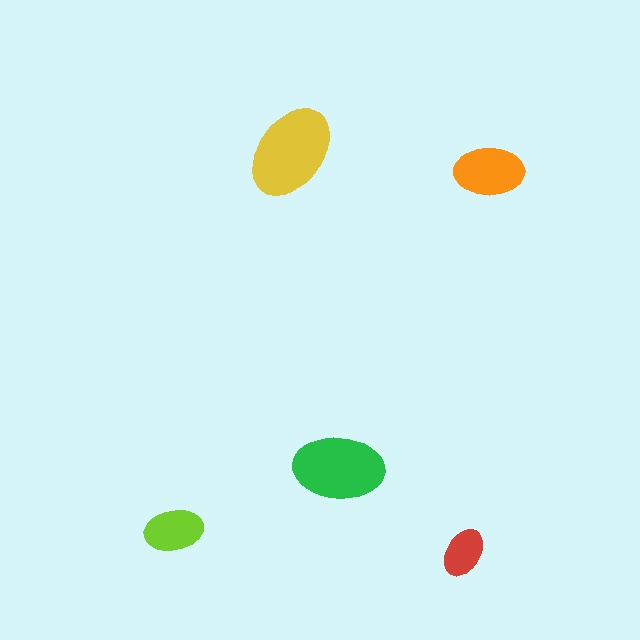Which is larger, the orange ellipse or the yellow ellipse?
The yellow one.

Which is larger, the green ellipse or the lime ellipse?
The green one.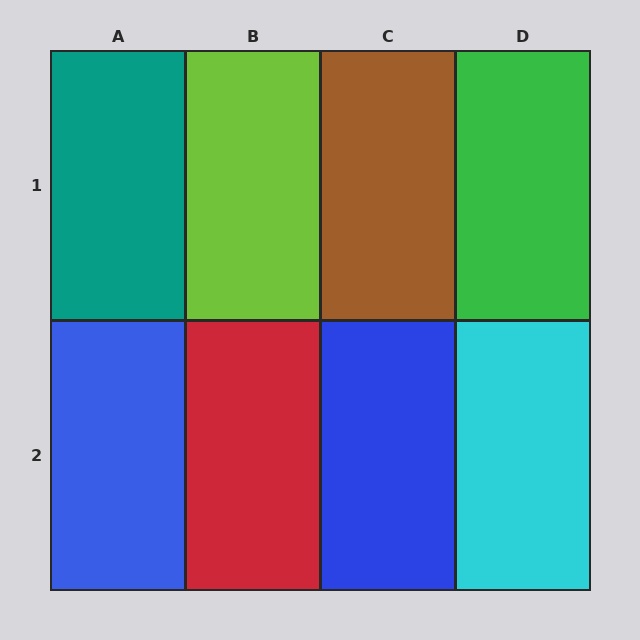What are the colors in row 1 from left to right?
Teal, lime, brown, green.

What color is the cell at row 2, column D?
Cyan.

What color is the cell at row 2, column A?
Blue.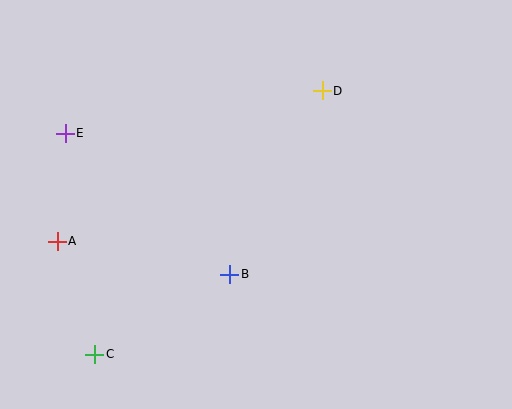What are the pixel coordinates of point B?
Point B is at (230, 274).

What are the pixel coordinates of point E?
Point E is at (65, 133).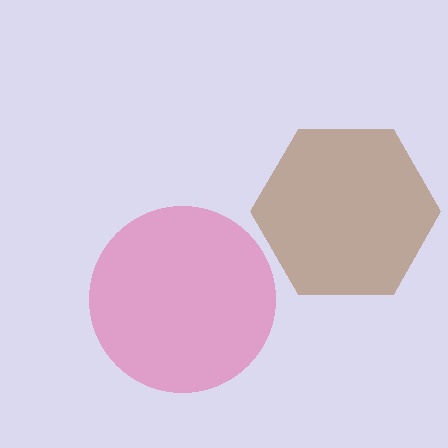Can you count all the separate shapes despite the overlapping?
Yes, there are 2 separate shapes.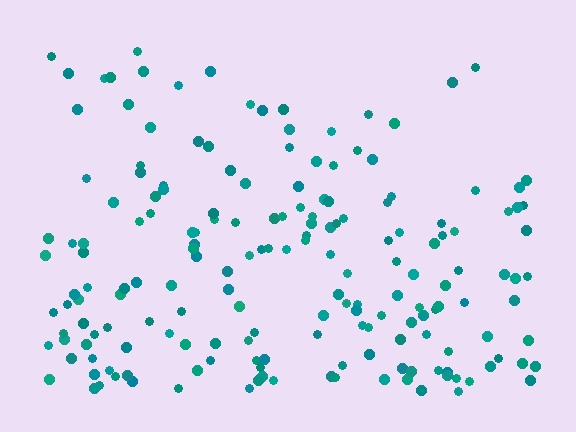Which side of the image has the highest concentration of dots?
The bottom.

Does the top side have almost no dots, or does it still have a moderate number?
Still a moderate number, just noticeably fewer than the bottom.